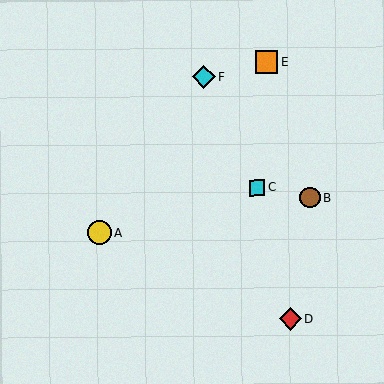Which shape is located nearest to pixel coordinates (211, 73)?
The cyan diamond (labeled F) at (204, 77) is nearest to that location.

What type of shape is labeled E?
Shape E is an orange square.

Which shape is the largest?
The yellow circle (labeled A) is the largest.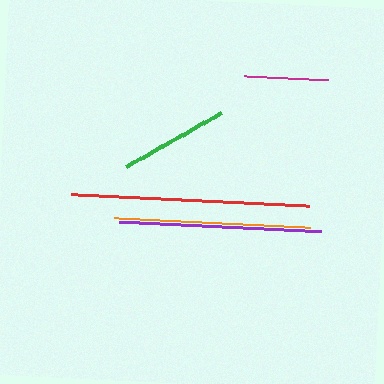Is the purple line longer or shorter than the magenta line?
The purple line is longer than the magenta line.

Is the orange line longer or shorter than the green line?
The orange line is longer than the green line.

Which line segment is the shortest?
The magenta line is the shortest at approximately 84 pixels.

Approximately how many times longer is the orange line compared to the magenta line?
The orange line is approximately 2.4 times the length of the magenta line.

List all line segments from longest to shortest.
From longest to shortest: red, purple, orange, green, magenta.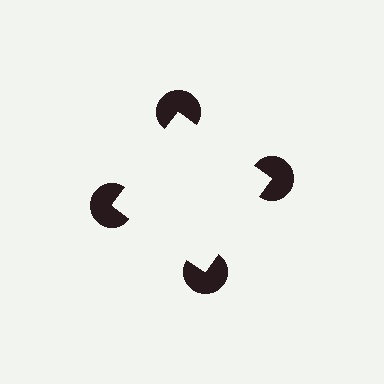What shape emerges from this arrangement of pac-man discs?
An illusory square — its edges are inferred from the aligned wedge cuts in the pac-man discs, not physically drawn.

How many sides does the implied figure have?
4 sides.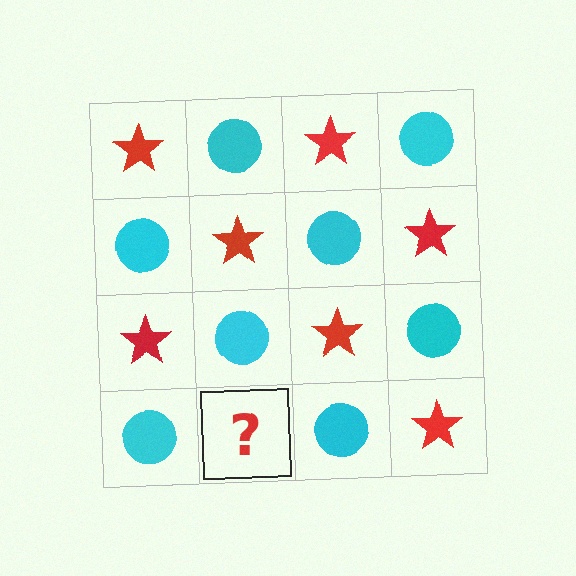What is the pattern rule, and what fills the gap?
The rule is that it alternates red star and cyan circle in a checkerboard pattern. The gap should be filled with a red star.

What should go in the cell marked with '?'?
The missing cell should contain a red star.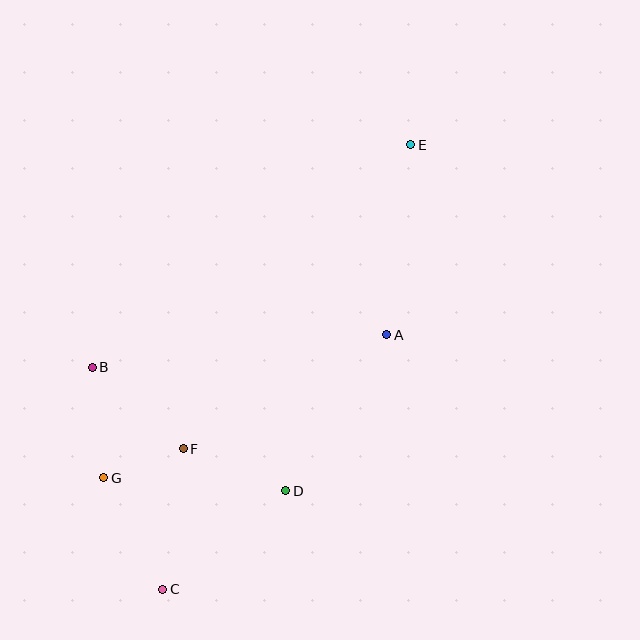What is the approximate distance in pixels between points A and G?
The distance between A and G is approximately 317 pixels.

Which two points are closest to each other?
Points F and G are closest to each other.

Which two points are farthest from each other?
Points C and E are farthest from each other.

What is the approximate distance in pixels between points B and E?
The distance between B and E is approximately 388 pixels.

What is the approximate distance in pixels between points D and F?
The distance between D and F is approximately 111 pixels.